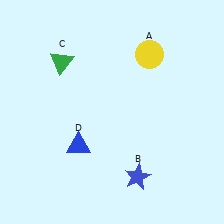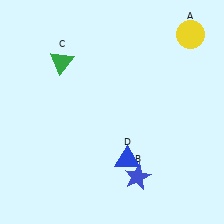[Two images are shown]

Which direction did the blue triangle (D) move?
The blue triangle (D) moved right.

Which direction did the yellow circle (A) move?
The yellow circle (A) moved right.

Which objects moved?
The objects that moved are: the yellow circle (A), the blue triangle (D).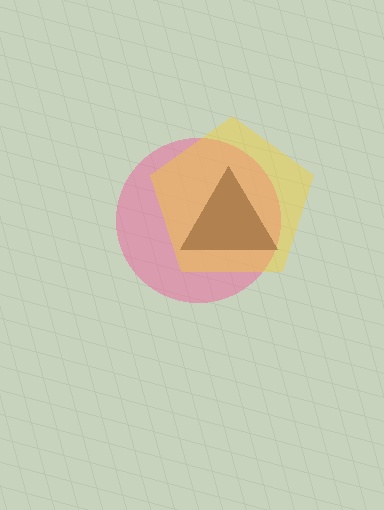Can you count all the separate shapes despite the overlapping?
Yes, there are 3 separate shapes.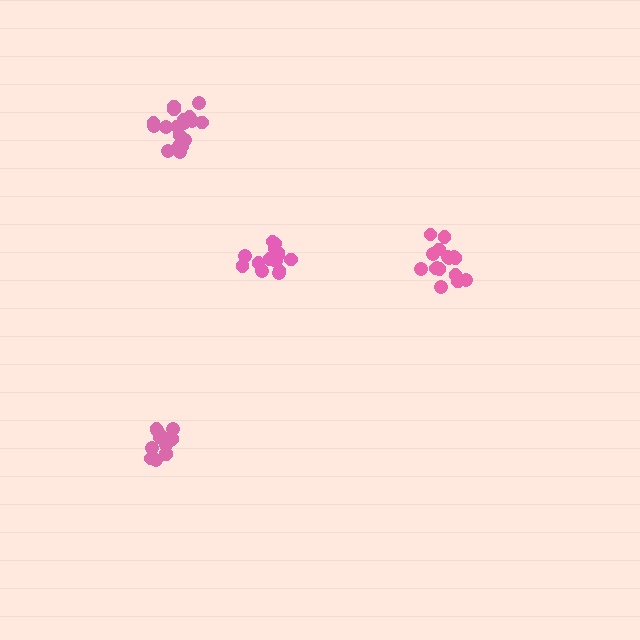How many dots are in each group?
Group 1: 18 dots, Group 2: 16 dots, Group 3: 16 dots, Group 4: 16 dots (66 total).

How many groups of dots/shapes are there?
There are 4 groups.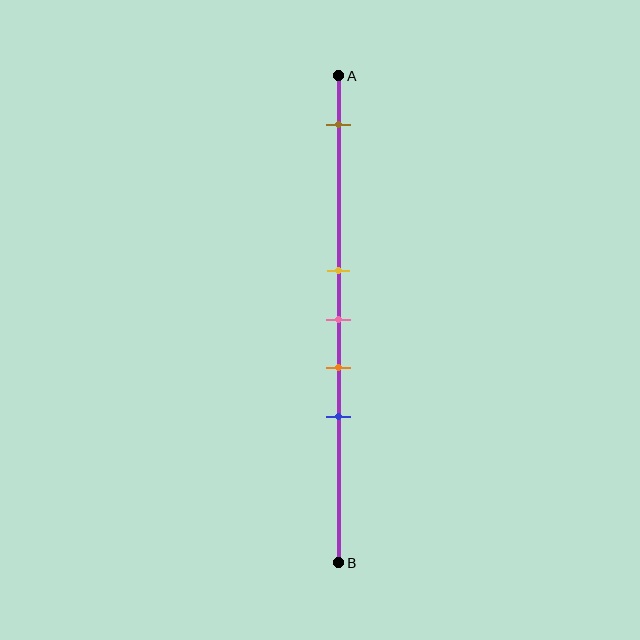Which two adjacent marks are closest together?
The yellow and pink marks are the closest adjacent pair.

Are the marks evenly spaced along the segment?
No, the marks are not evenly spaced.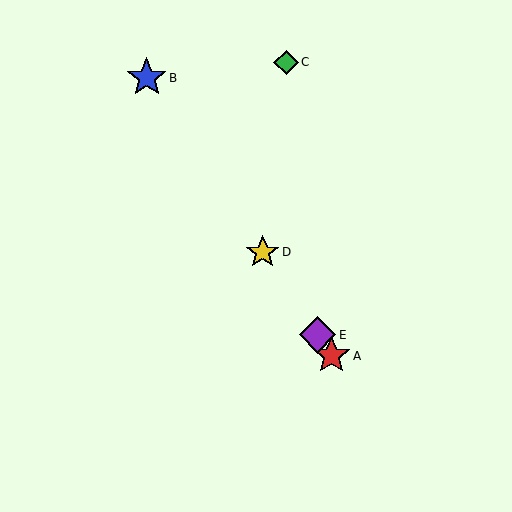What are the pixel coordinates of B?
Object B is at (147, 78).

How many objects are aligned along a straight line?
4 objects (A, B, D, E) are aligned along a straight line.